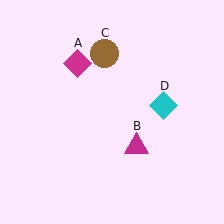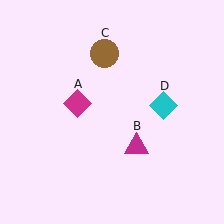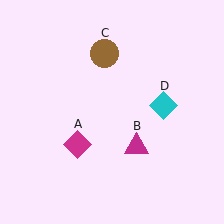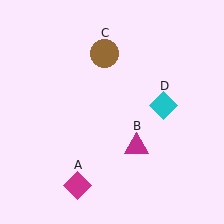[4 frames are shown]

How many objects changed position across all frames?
1 object changed position: magenta diamond (object A).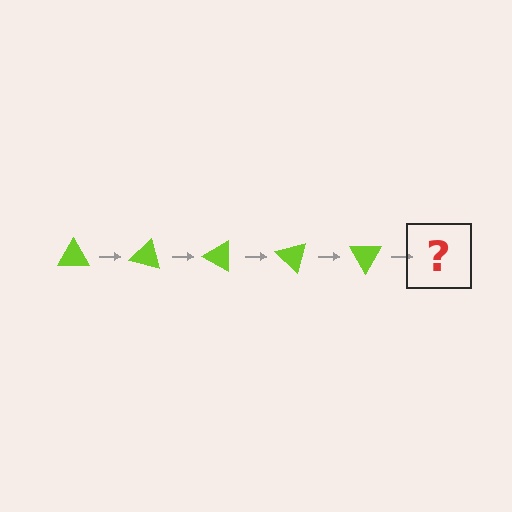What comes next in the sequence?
The next element should be a lime triangle rotated 75 degrees.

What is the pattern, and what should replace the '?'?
The pattern is that the triangle rotates 15 degrees each step. The '?' should be a lime triangle rotated 75 degrees.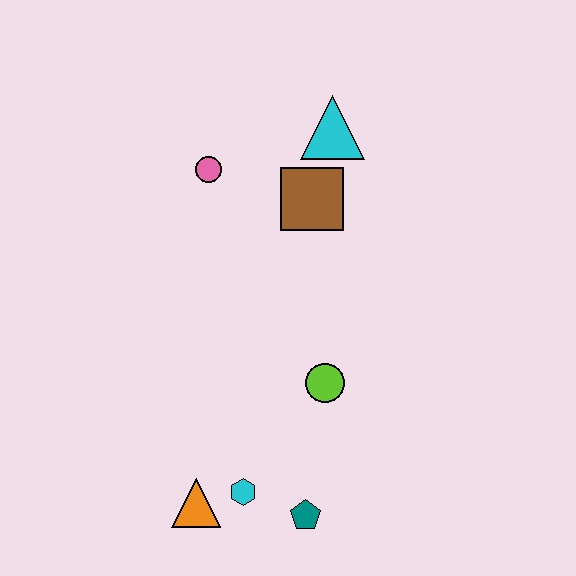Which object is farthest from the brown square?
The orange triangle is farthest from the brown square.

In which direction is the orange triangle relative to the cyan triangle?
The orange triangle is below the cyan triangle.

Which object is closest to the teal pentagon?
The cyan hexagon is closest to the teal pentagon.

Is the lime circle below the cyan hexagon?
No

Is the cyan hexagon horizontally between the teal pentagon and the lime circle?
No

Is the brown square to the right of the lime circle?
No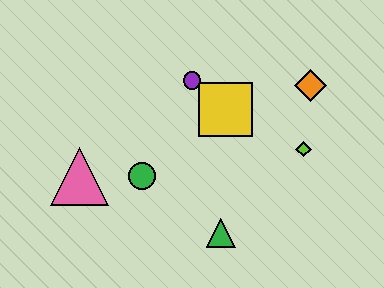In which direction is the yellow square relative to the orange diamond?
The yellow square is to the left of the orange diamond.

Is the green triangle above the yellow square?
No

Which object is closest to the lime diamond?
The orange diamond is closest to the lime diamond.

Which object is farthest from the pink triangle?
The orange diamond is farthest from the pink triangle.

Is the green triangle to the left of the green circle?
No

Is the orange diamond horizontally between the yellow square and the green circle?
No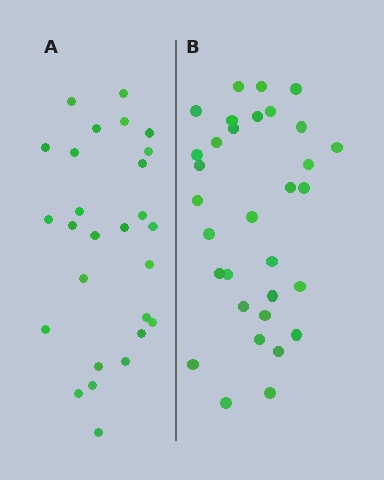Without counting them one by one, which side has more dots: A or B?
Region B (the right region) has more dots.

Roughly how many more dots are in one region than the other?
Region B has about 5 more dots than region A.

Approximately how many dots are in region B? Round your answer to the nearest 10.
About 30 dots. (The exact count is 32, which rounds to 30.)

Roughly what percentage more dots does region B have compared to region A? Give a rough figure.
About 20% more.